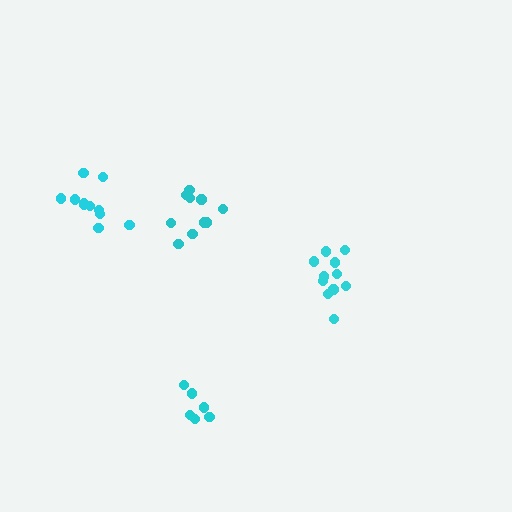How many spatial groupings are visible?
There are 4 spatial groupings.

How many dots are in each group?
Group 1: 11 dots, Group 2: 6 dots, Group 3: 11 dots, Group 4: 11 dots (39 total).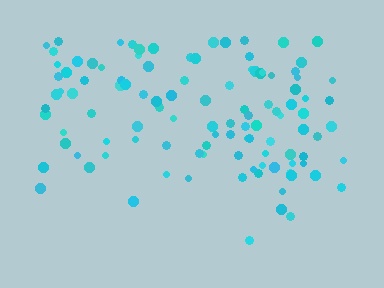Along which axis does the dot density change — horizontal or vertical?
Vertical.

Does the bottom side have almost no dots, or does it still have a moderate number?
Still a moderate number, just noticeably fewer than the top.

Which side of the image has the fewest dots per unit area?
The bottom.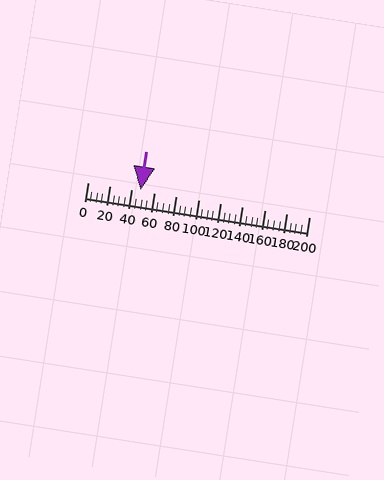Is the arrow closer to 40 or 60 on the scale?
The arrow is closer to 40.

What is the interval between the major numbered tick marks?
The major tick marks are spaced 20 units apart.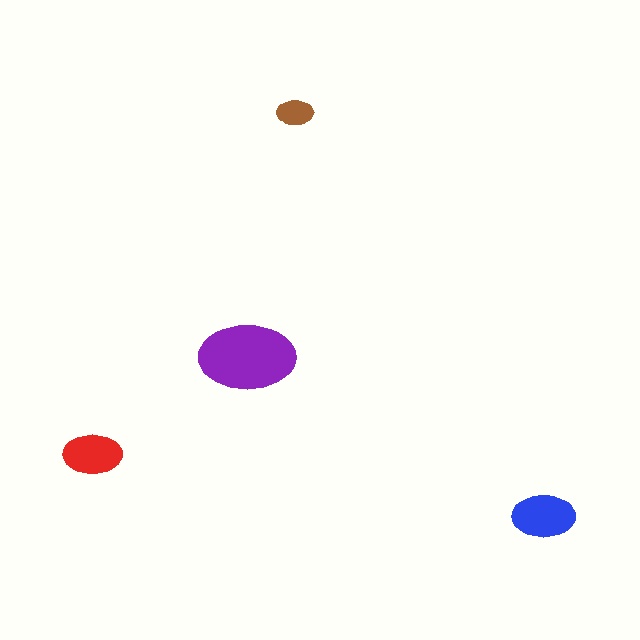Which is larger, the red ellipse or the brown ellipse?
The red one.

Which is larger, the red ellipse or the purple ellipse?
The purple one.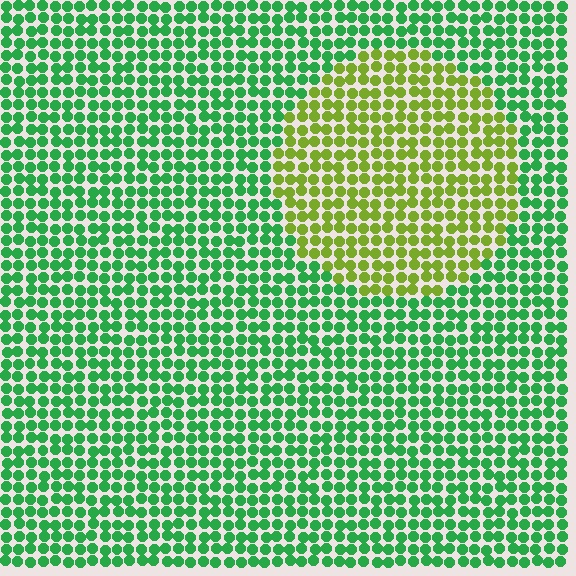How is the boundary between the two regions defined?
The boundary is defined purely by a slight shift in hue (about 52 degrees). Spacing, size, and orientation are identical on both sides.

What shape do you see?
I see a circle.